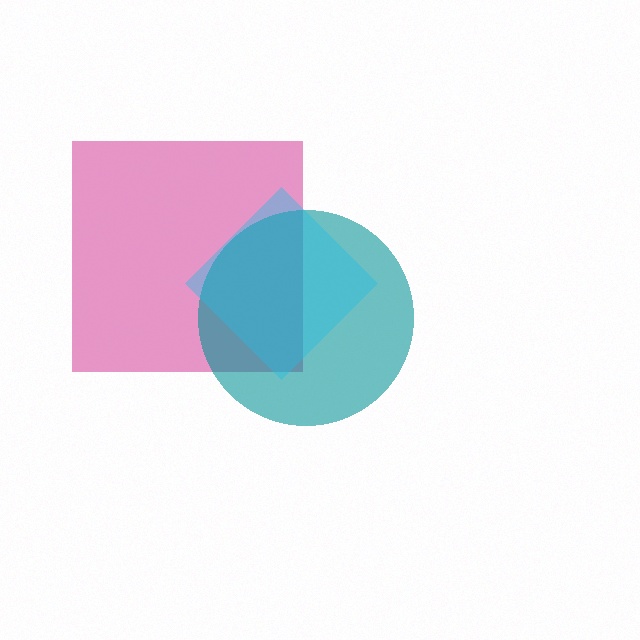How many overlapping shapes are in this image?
There are 3 overlapping shapes in the image.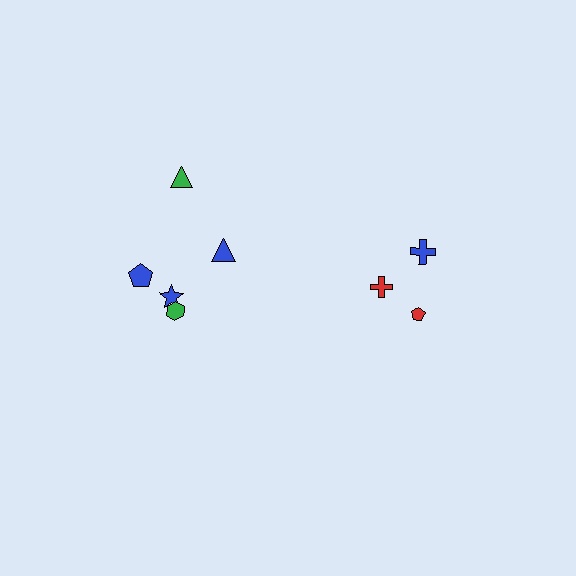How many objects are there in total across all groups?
There are 8 objects.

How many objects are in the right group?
There are 3 objects.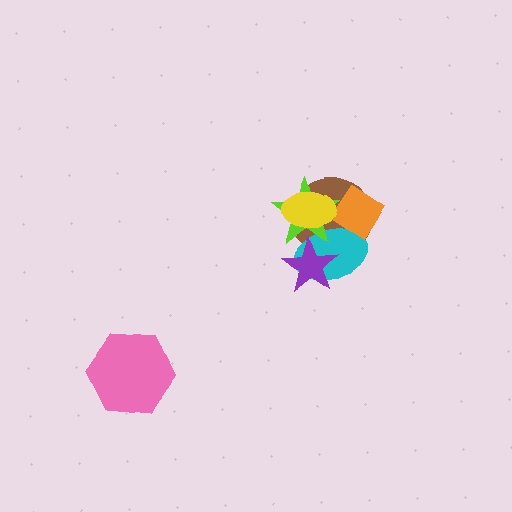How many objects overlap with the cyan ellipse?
5 objects overlap with the cyan ellipse.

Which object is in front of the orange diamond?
The yellow ellipse is in front of the orange diamond.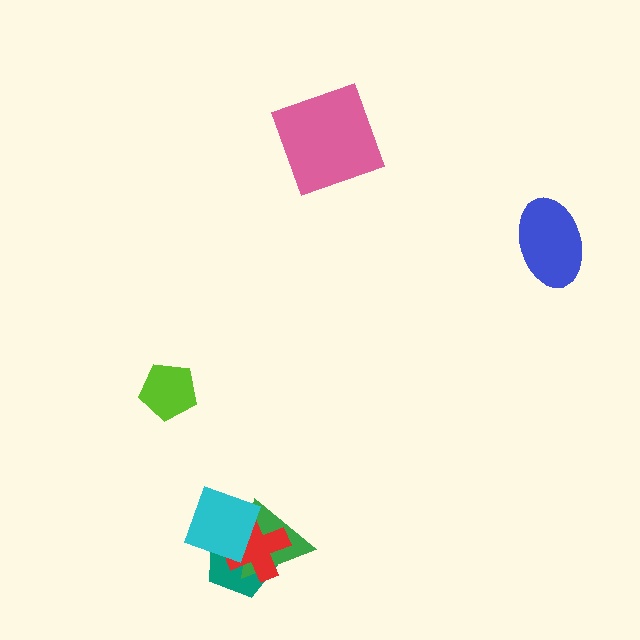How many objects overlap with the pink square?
0 objects overlap with the pink square.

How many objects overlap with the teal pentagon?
3 objects overlap with the teal pentagon.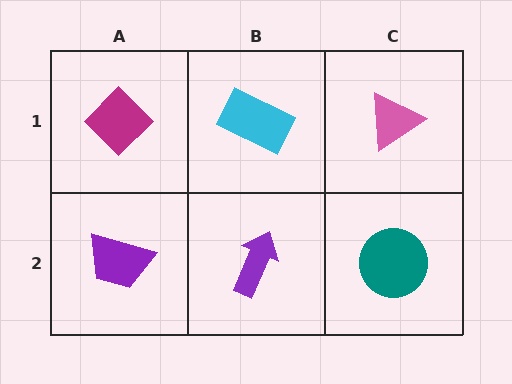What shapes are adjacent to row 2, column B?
A cyan rectangle (row 1, column B), a purple trapezoid (row 2, column A), a teal circle (row 2, column C).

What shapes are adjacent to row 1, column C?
A teal circle (row 2, column C), a cyan rectangle (row 1, column B).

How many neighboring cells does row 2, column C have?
2.